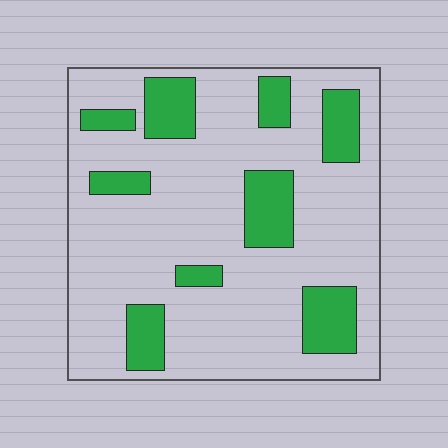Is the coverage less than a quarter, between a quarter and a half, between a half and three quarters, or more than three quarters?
Less than a quarter.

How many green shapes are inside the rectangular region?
9.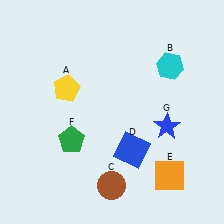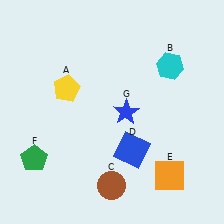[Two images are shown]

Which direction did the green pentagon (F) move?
The green pentagon (F) moved left.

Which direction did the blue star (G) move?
The blue star (G) moved left.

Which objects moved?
The objects that moved are: the green pentagon (F), the blue star (G).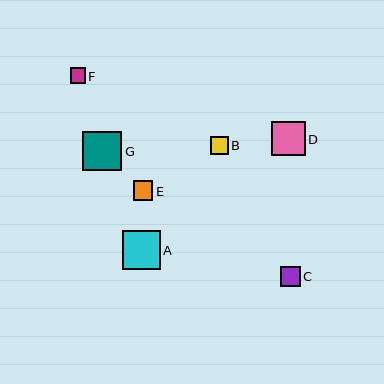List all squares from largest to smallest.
From largest to smallest: G, A, D, C, E, B, F.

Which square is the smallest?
Square F is the smallest with a size of approximately 15 pixels.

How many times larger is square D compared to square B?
Square D is approximately 1.9 times the size of square B.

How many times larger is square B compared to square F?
Square B is approximately 1.1 times the size of square F.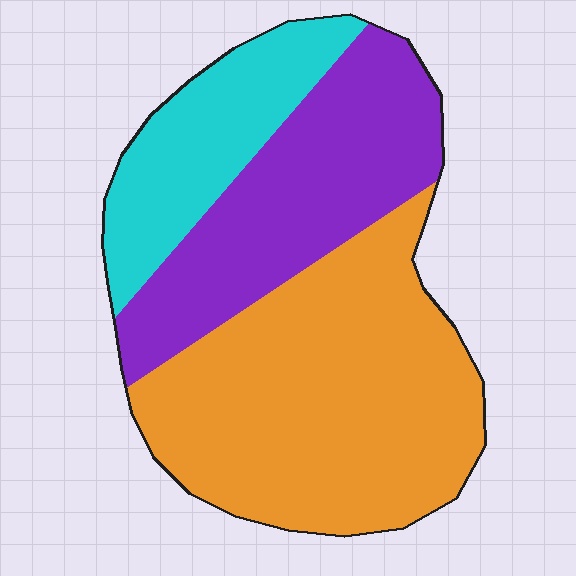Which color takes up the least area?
Cyan, at roughly 20%.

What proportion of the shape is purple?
Purple covers 31% of the shape.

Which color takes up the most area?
Orange, at roughly 50%.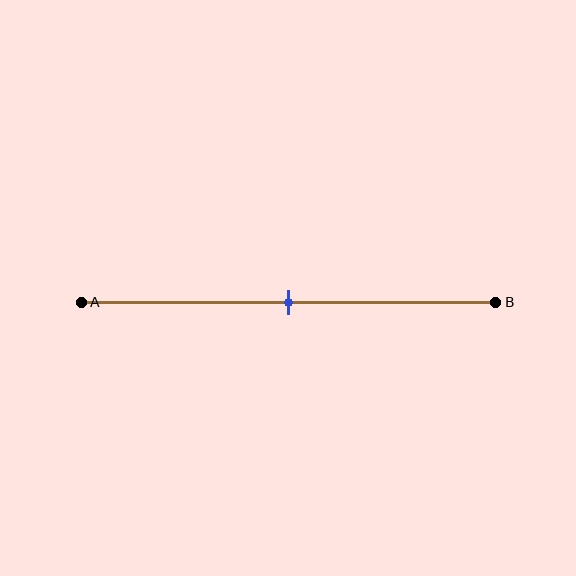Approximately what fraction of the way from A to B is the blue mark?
The blue mark is approximately 50% of the way from A to B.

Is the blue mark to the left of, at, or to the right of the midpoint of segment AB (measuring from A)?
The blue mark is approximately at the midpoint of segment AB.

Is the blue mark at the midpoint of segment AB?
Yes, the mark is approximately at the midpoint.